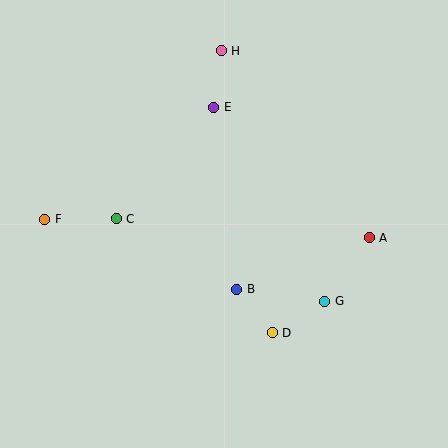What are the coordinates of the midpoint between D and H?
The midpoint between D and H is at (247, 192).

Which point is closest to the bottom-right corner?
Point G is closest to the bottom-right corner.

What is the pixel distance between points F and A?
The distance between F and A is 325 pixels.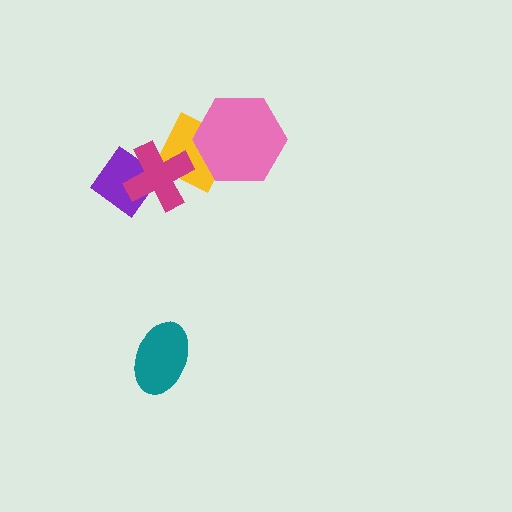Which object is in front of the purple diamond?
The magenta cross is in front of the purple diamond.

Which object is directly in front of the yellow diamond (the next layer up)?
The magenta cross is directly in front of the yellow diamond.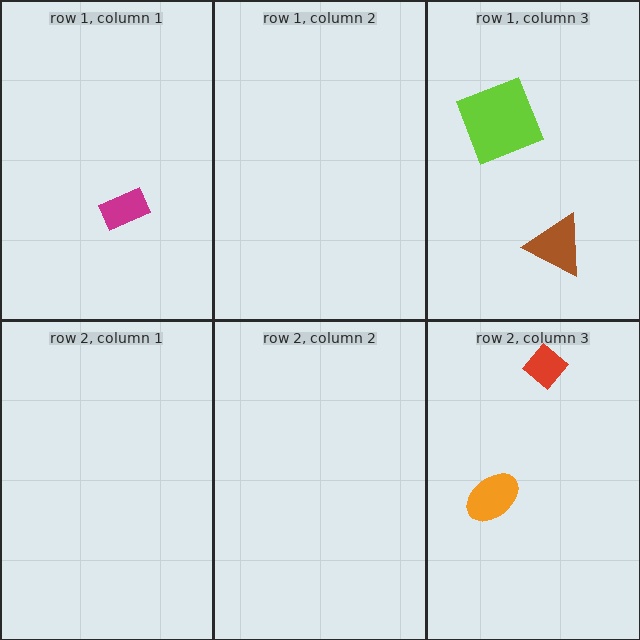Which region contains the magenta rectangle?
The row 1, column 1 region.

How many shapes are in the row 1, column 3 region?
2.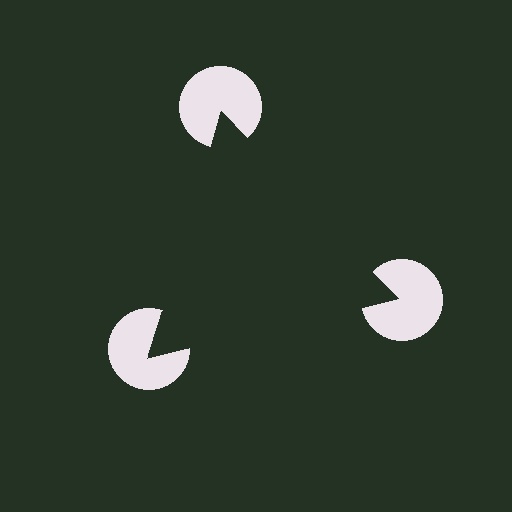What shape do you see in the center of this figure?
An illusory triangle — its edges are inferred from the aligned wedge cuts in the pac-man discs, not physically drawn.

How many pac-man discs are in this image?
There are 3 — one at each vertex of the illusory triangle.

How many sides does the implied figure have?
3 sides.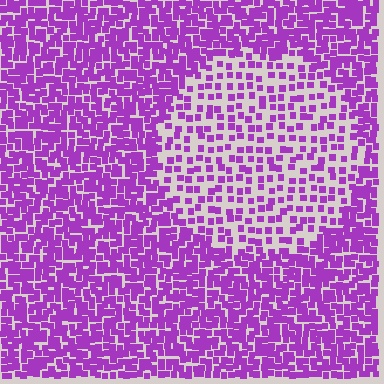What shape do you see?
I see a circle.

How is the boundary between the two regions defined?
The boundary is defined by a change in element density (approximately 2.2x ratio). All elements are the same color, size, and shape.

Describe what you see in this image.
The image contains small purple elements arranged at two different densities. A circle-shaped region is visible where the elements are less densely packed than the surrounding area.